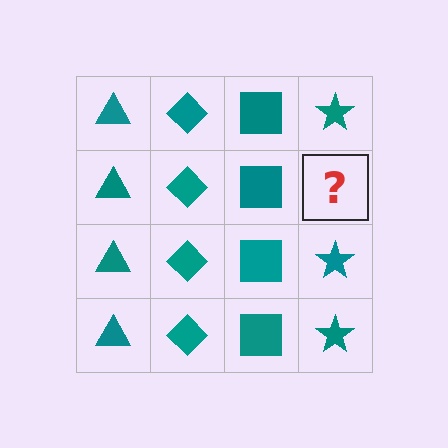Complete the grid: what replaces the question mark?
The question mark should be replaced with a teal star.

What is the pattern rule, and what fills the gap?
The rule is that each column has a consistent shape. The gap should be filled with a teal star.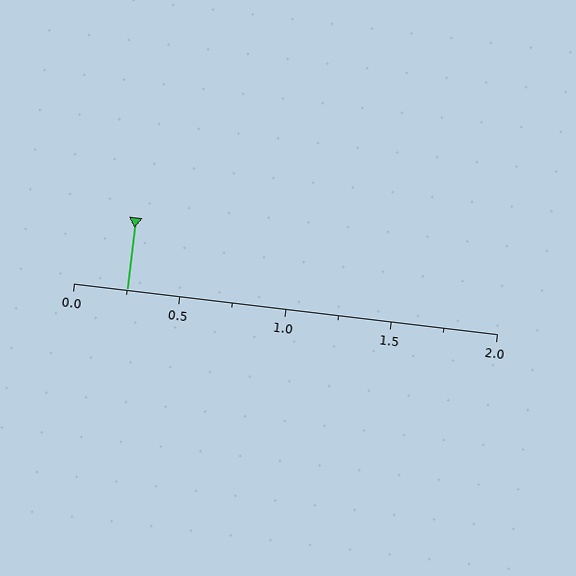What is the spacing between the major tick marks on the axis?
The major ticks are spaced 0.5 apart.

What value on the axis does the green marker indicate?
The marker indicates approximately 0.25.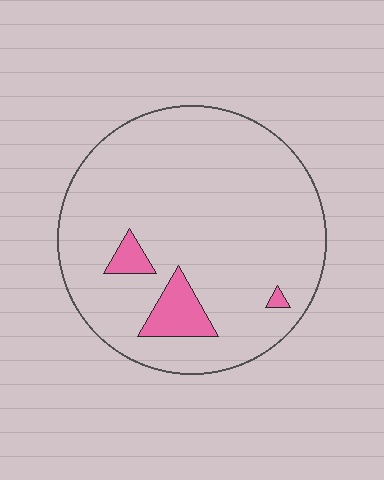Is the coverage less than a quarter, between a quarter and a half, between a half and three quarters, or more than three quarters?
Less than a quarter.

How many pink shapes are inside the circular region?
3.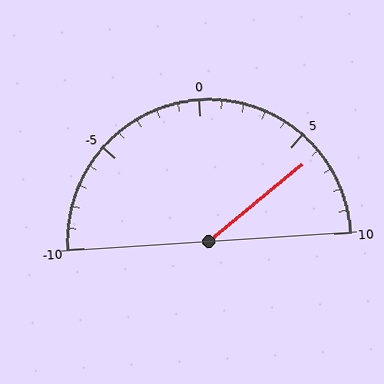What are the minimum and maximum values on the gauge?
The gauge ranges from -10 to 10.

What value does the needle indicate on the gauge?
The needle indicates approximately 6.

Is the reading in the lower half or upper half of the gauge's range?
The reading is in the upper half of the range (-10 to 10).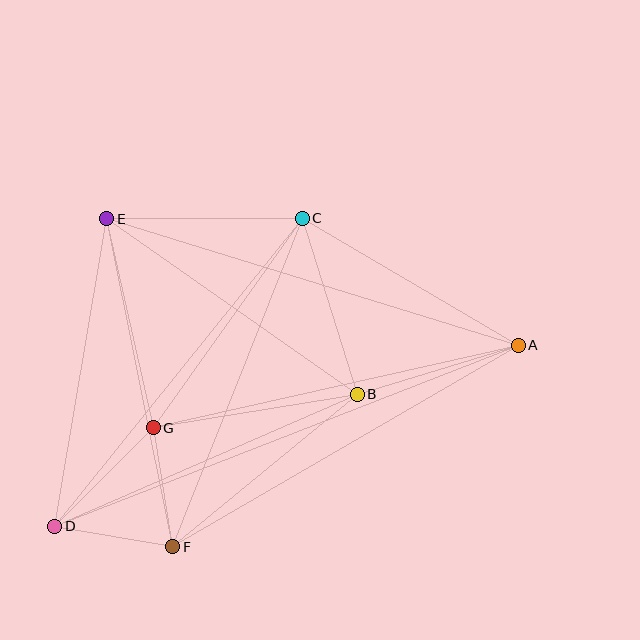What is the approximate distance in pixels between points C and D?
The distance between C and D is approximately 395 pixels.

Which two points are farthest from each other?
Points A and D are farthest from each other.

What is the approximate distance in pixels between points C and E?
The distance between C and E is approximately 195 pixels.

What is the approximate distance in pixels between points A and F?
The distance between A and F is approximately 400 pixels.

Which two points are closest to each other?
Points D and F are closest to each other.